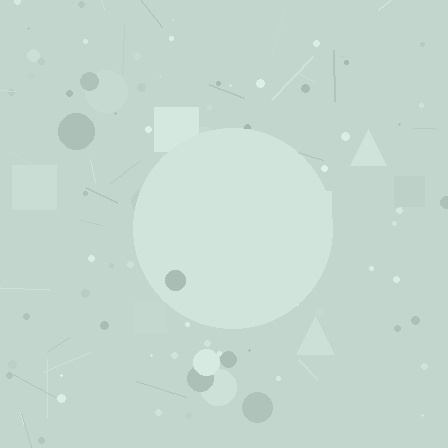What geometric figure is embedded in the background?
A circle is embedded in the background.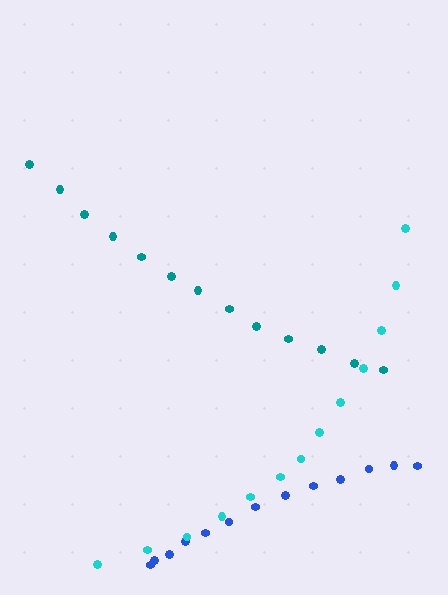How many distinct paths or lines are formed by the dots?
There are 3 distinct paths.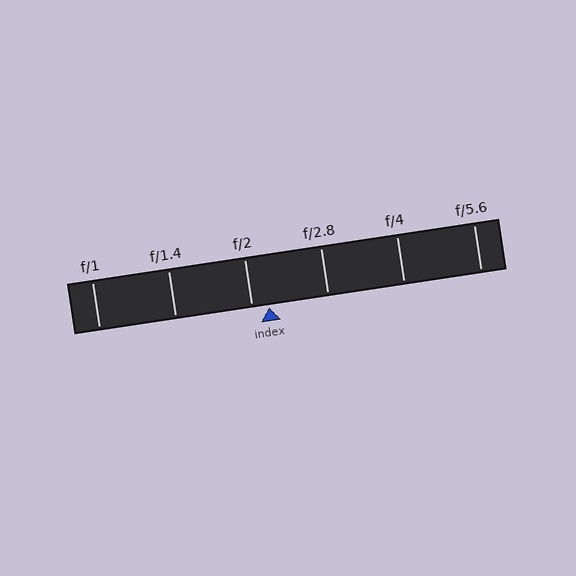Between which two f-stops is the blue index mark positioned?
The index mark is between f/2 and f/2.8.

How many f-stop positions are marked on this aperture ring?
There are 6 f-stop positions marked.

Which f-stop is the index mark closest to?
The index mark is closest to f/2.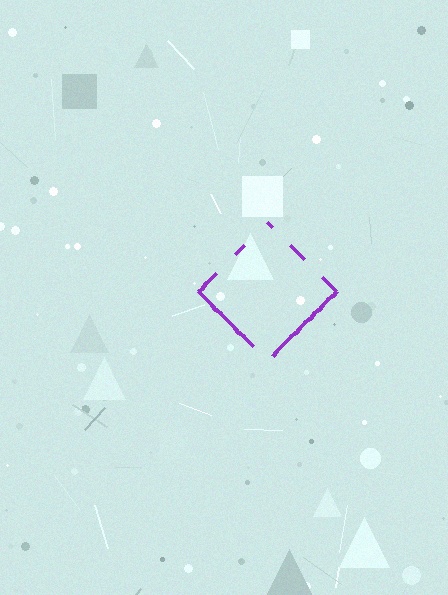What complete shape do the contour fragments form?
The contour fragments form a diamond.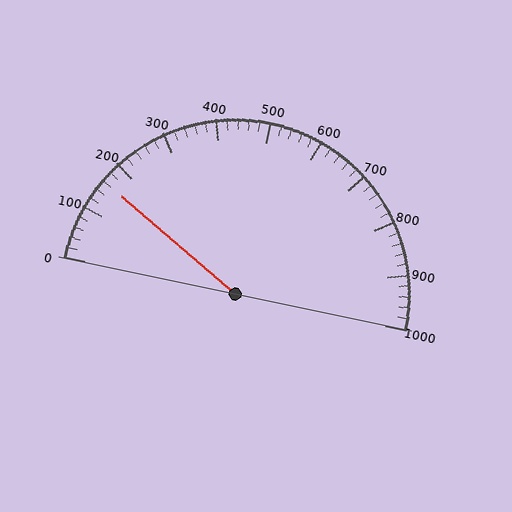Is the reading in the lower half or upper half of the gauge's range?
The reading is in the lower half of the range (0 to 1000).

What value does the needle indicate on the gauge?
The needle indicates approximately 160.